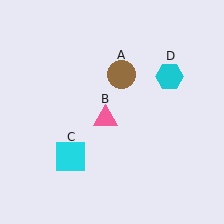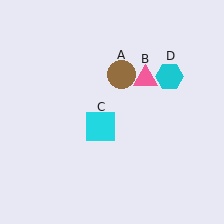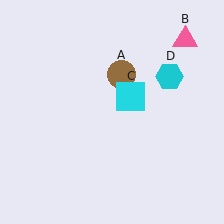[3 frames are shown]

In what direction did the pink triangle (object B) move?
The pink triangle (object B) moved up and to the right.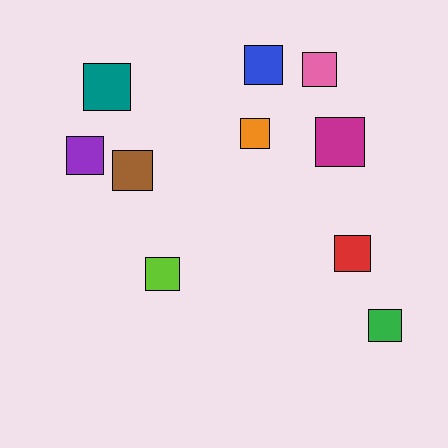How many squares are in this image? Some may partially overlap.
There are 10 squares.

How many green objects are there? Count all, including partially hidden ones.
There is 1 green object.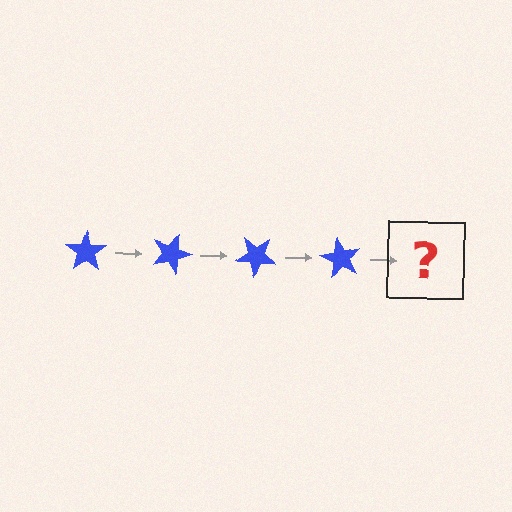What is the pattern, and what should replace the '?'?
The pattern is that the star rotates 20 degrees each step. The '?' should be a blue star rotated 80 degrees.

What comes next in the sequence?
The next element should be a blue star rotated 80 degrees.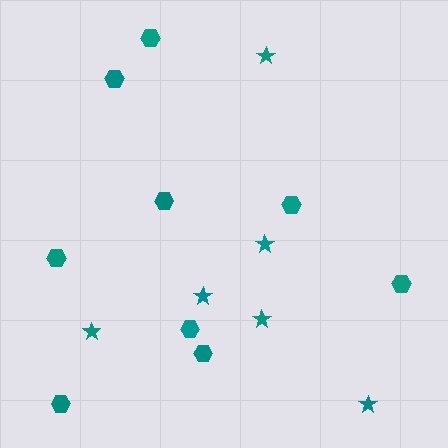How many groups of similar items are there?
There are 2 groups: one group of hexagons (9) and one group of stars (6).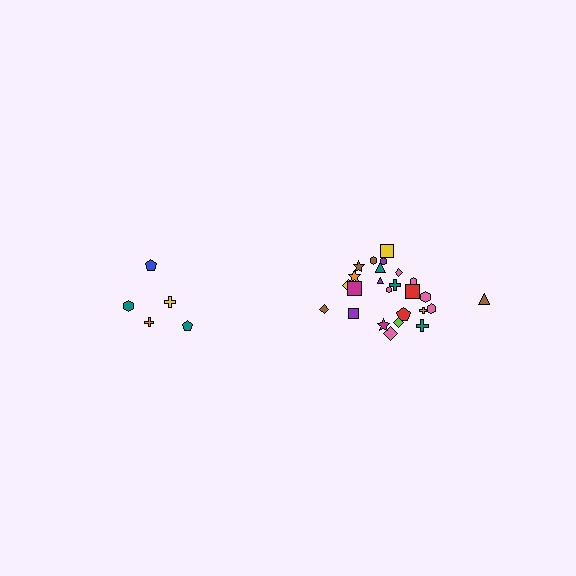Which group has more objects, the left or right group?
The right group.